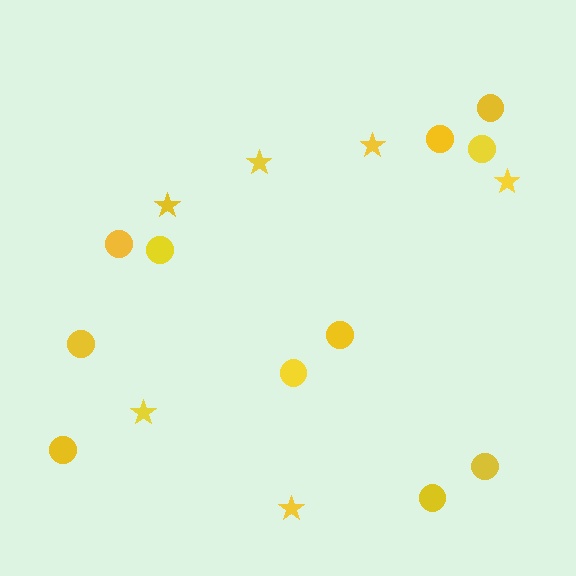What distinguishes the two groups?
There are 2 groups: one group of circles (11) and one group of stars (6).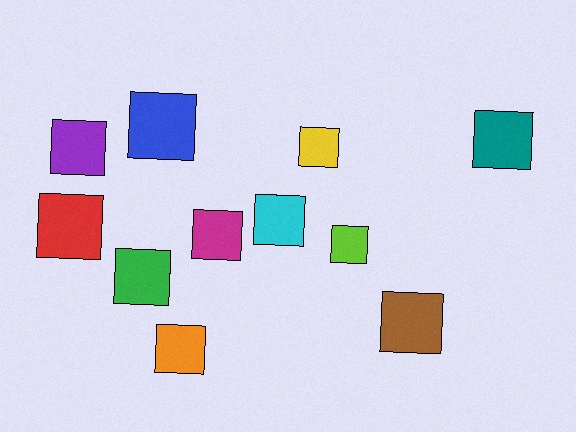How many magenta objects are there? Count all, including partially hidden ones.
There is 1 magenta object.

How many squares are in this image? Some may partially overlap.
There are 11 squares.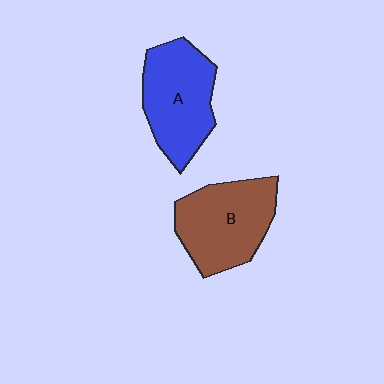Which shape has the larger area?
Shape B (brown).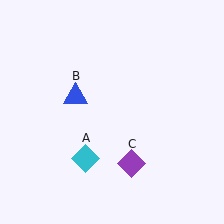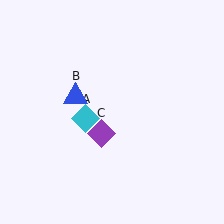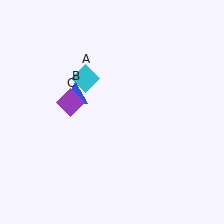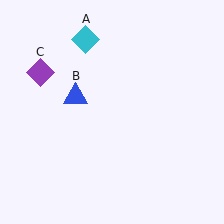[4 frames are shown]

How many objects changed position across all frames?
2 objects changed position: cyan diamond (object A), purple diamond (object C).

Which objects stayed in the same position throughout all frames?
Blue triangle (object B) remained stationary.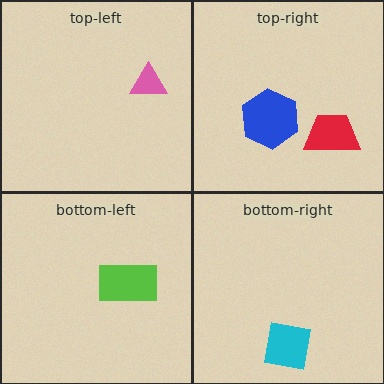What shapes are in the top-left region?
The pink triangle.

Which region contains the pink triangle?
The top-left region.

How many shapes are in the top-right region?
2.